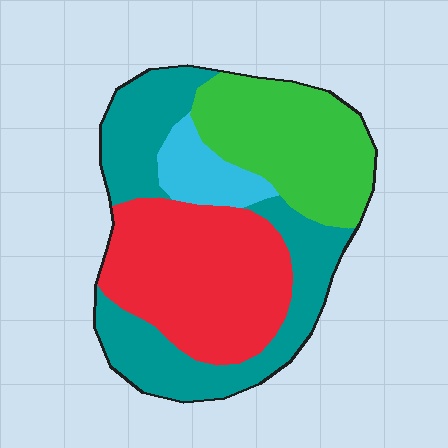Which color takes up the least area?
Cyan, at roughly 10%.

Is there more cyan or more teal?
Teal.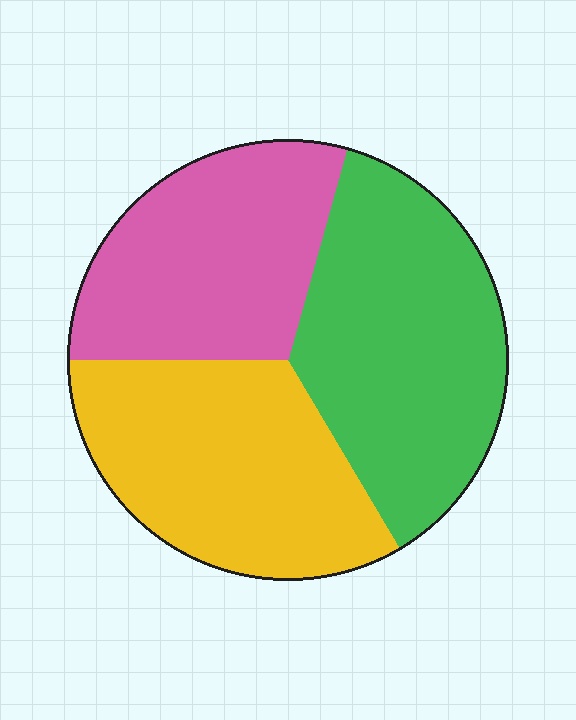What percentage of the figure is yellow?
Yellow takes up about one third (1/3) of the figure.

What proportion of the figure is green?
Green takes up about three eighths (3/8) of the figure.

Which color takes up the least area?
Pink, at roughly 30%.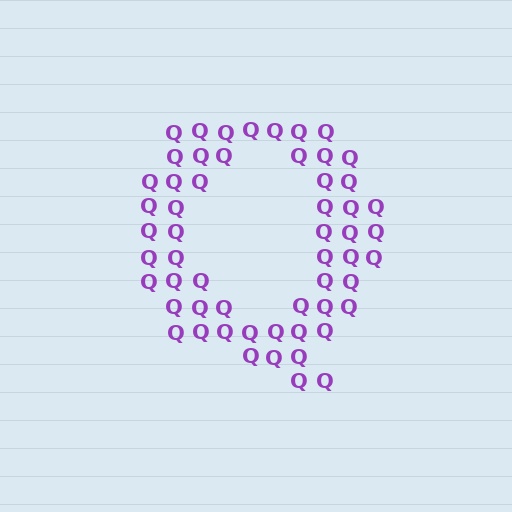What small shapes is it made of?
It is made of small letter Q's.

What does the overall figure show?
The overall figure shows the letter Q.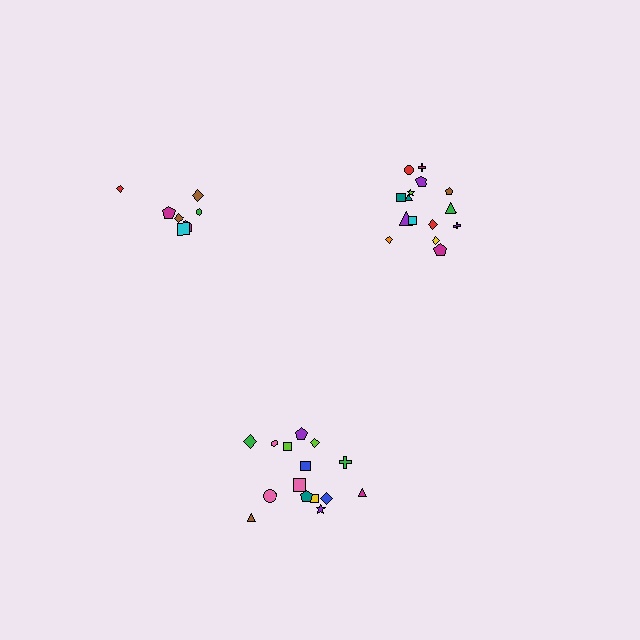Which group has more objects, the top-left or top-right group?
The top-right group.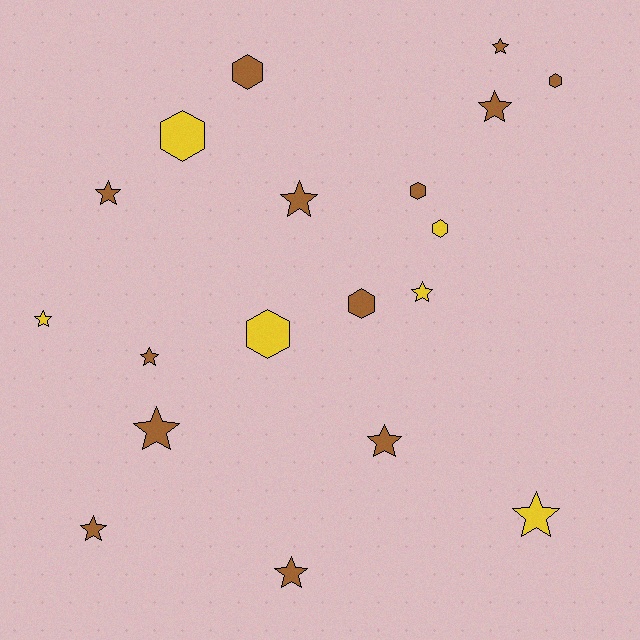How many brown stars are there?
There are 9 brown stars.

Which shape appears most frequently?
Star, with 12 objects.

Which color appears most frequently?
Brown, with 13 objects.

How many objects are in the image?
There are 19 objects.